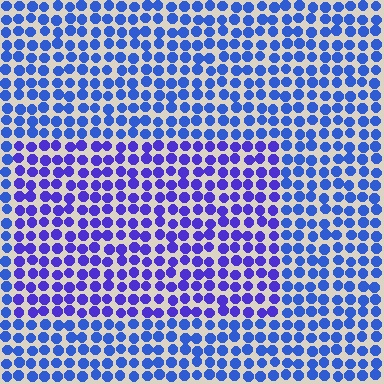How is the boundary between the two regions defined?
The boundary is defined purely by a slight shift in hue (about 28 degrees). Spacing, size, and orientation are identical on both sides.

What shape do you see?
I see a rectangle.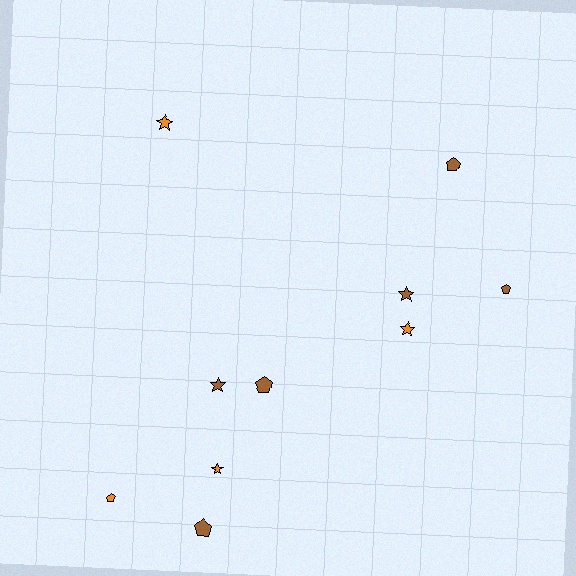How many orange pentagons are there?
There is 1 orange pentagon.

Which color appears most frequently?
Brown, with 6 objects.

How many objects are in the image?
There are 10 objects.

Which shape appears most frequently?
Star, with 5 objects.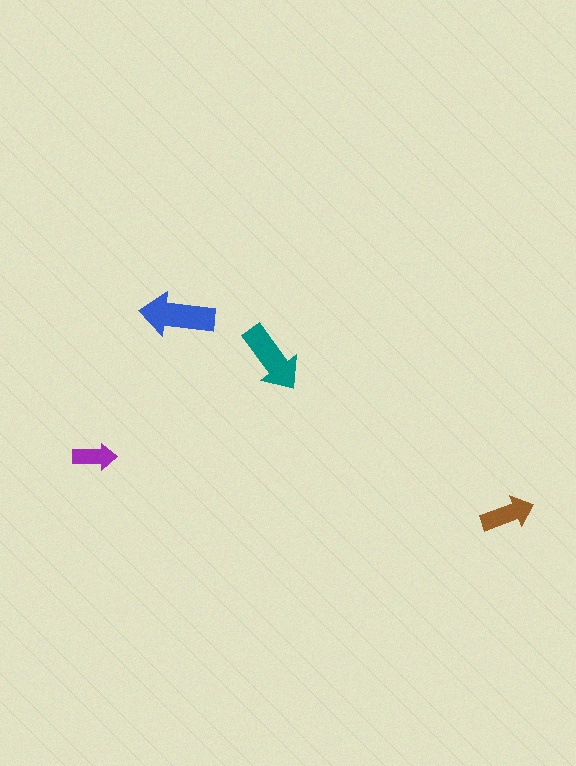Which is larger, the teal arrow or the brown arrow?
The teal one.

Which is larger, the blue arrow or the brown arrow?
The blue one.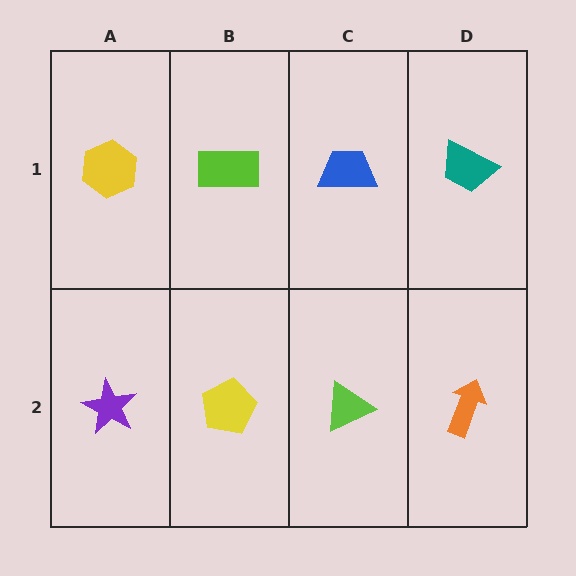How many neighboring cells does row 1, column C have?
3.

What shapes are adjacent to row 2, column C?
A blue trapezoid (row 1, column C), a yellow pentagon (row 2, column B), an orange arrow (row 2, column D).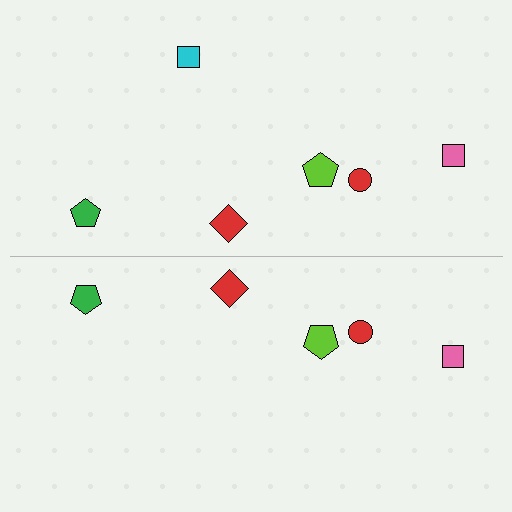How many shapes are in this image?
There are 11 shapes in this image.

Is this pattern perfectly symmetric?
No, the pattern is not perfectly symmetric. A cyan square is missing from the bottom side.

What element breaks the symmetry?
A cyan square is missing from the bottom side.